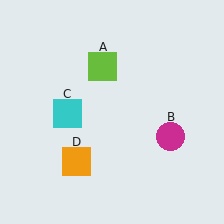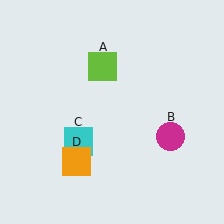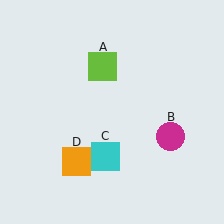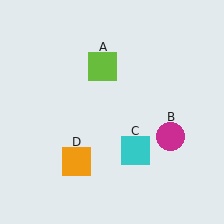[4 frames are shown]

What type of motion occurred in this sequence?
The cyan square (object C) rotated counterclockwise around the center of the scene.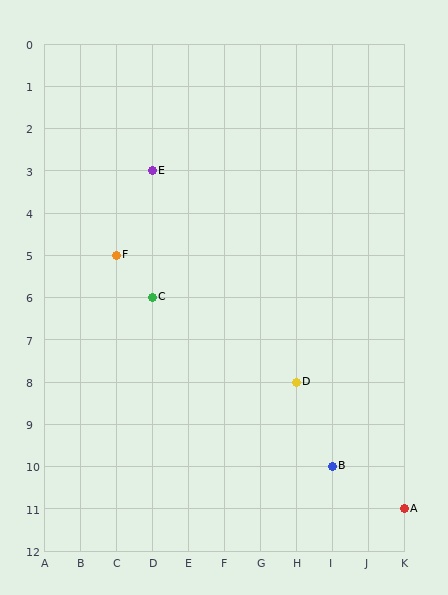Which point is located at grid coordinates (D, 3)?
Point E is at (D, 3).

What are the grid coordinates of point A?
Point A is at grid coordinates (K, 11).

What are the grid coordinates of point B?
Point B is at grid coordinates (I, 10).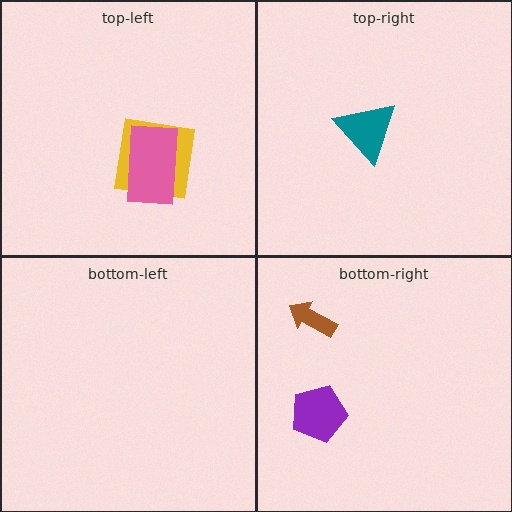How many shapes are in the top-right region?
1.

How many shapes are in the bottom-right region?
2.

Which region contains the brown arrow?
The bottom-right region.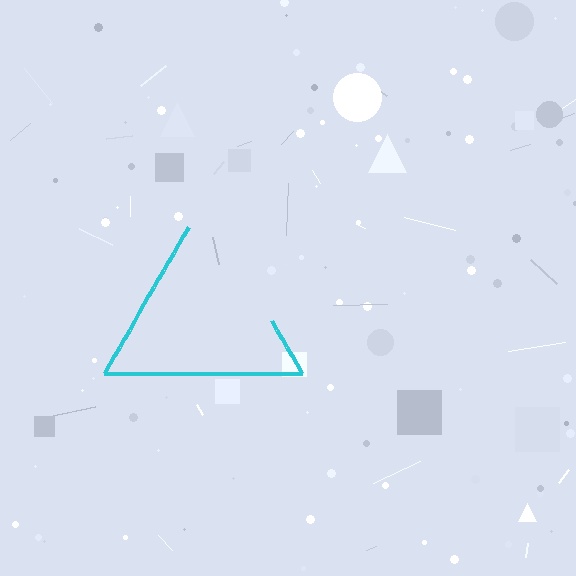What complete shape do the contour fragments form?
The contour fragments form a triangle.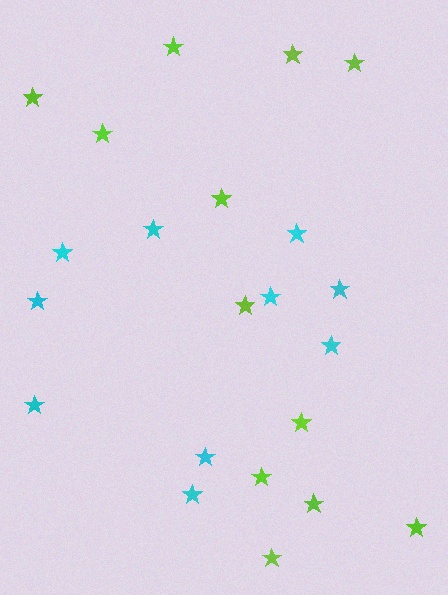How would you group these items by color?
There are 2 groups: one group of lime stars (12) and one group of cyan stars (10).